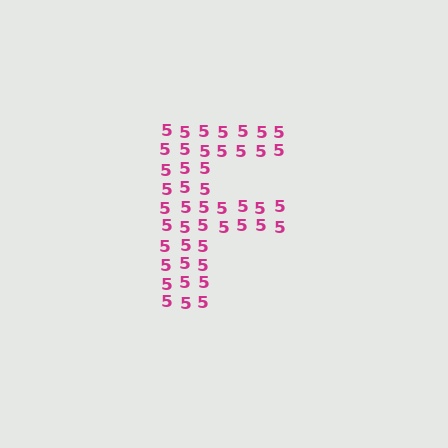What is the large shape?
The large shape is the letter F.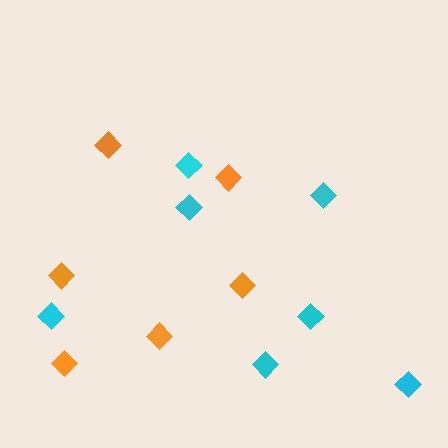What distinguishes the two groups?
There are 2 groups: one group of cyan diamonds (7) and one group of orange diamonds (6).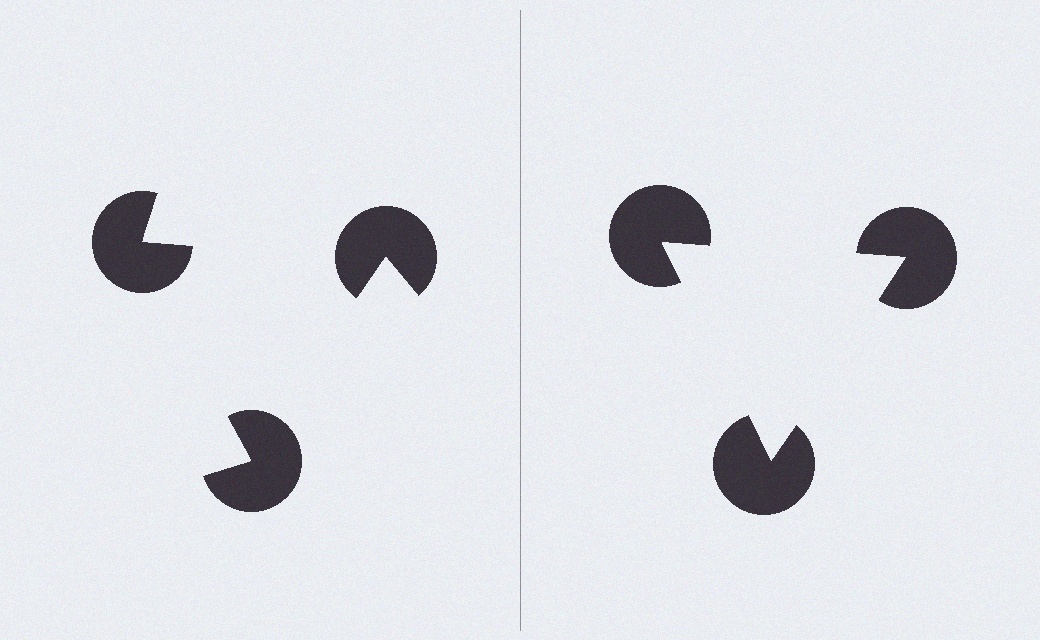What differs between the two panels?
The pac-man discs are positioned identically on both sides; only the wedge orientations differ. On the right they align to a triangle; on the left they are misaligned.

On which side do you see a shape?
An illusory triangle appears on the right side. On the left side the wedge cuts are rotated, so no coherent shape forms.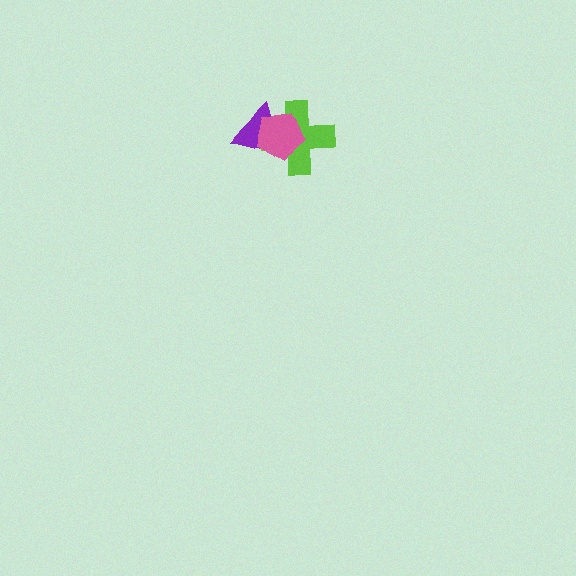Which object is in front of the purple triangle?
The pink pentagon is in front of the purple triangle.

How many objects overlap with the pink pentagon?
2 objects overlap with the pink pentagon.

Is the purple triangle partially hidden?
Yes, it is partially covered by another shape.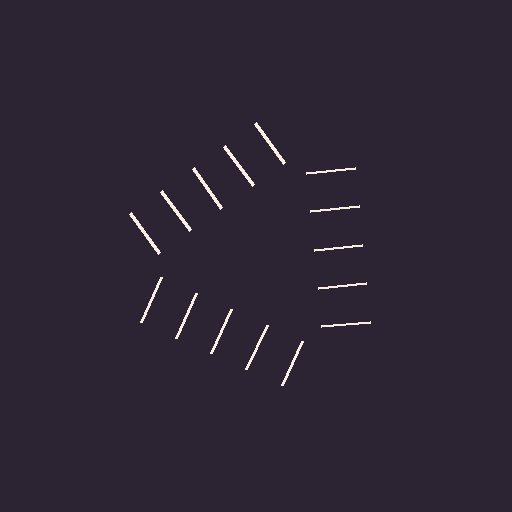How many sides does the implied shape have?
3 sides — the line-ends trace a triangle.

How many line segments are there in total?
15 — 5 along each of the 3 edges.